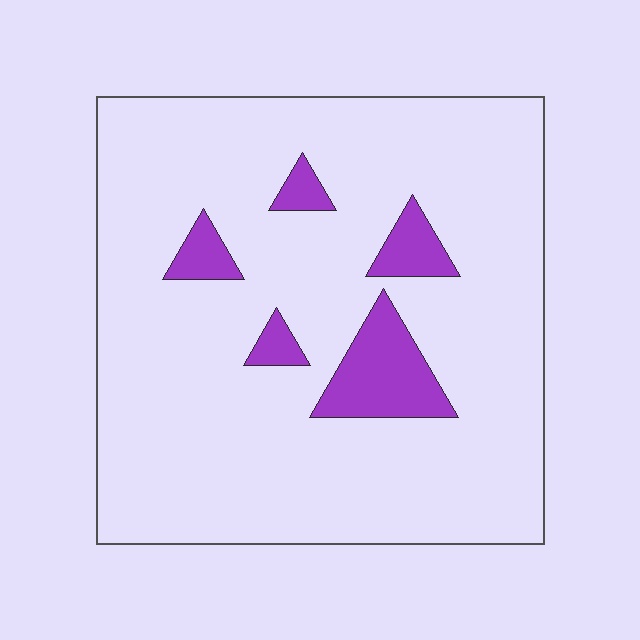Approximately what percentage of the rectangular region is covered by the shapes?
Approximately 10%.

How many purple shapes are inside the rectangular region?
5.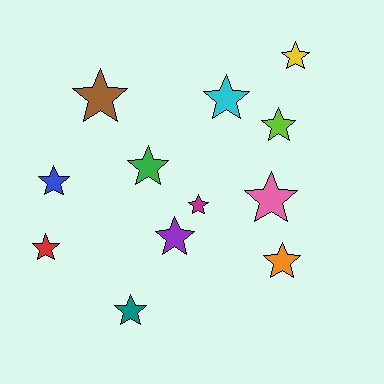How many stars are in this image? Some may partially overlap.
There are 12 stars.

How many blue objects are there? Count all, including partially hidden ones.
There is 1 blue object.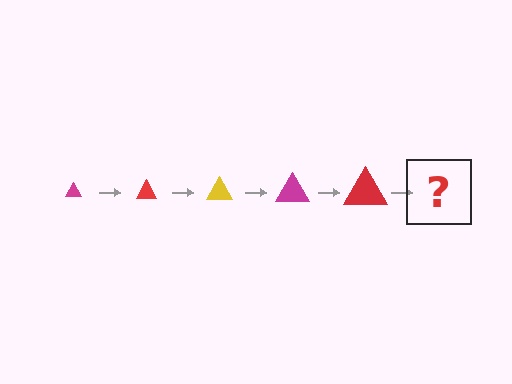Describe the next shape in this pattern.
It should be a yellow triangle, larger than the previous one.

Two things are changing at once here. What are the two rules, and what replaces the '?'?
The two rules are that the triangle grows larger each step and the color cycles through magenta, red, and yellow. The '?' should be a yellow triangle, larger than the previous one.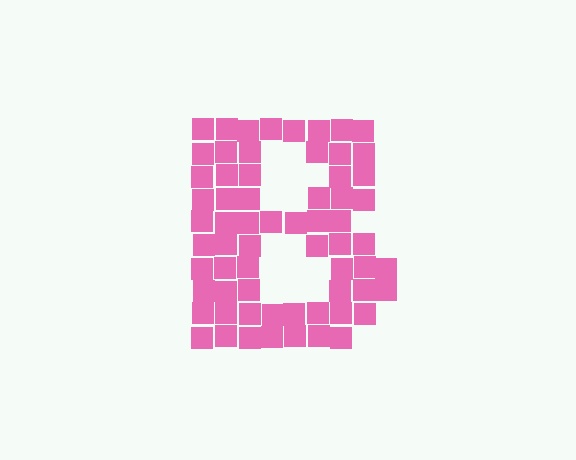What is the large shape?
The large shape is the letter B.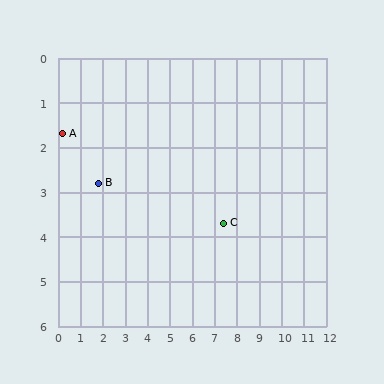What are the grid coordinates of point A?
Point A is at approximately (0.2, 1.7).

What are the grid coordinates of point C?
Point C is at approximately (7.4, 3.7).